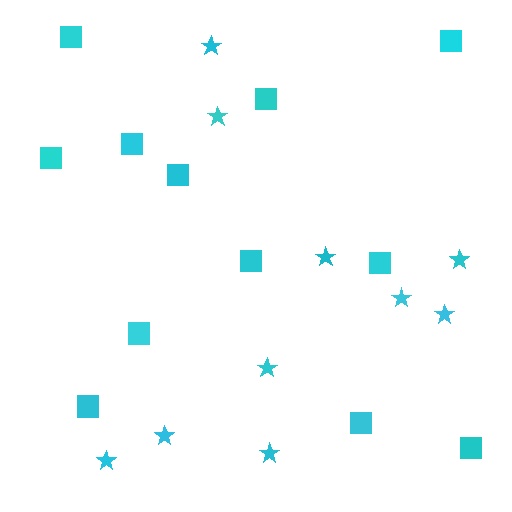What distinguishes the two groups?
There are 2 groups: one group of stars (10) and one group of squares (12).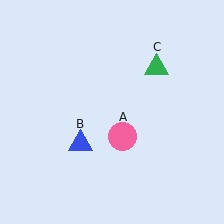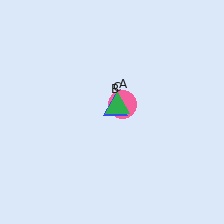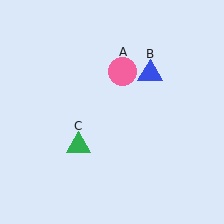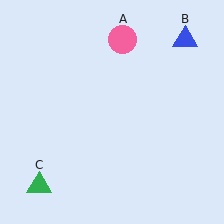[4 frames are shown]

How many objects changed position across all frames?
3 objects changed position: pink circle (object A), blue triangle (object B), green triangle (object C).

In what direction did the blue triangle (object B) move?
The blue triangle (object B) moved up and to the right.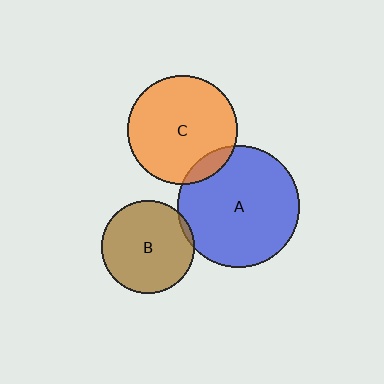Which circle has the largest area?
Circle A (blue).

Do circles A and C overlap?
Yes.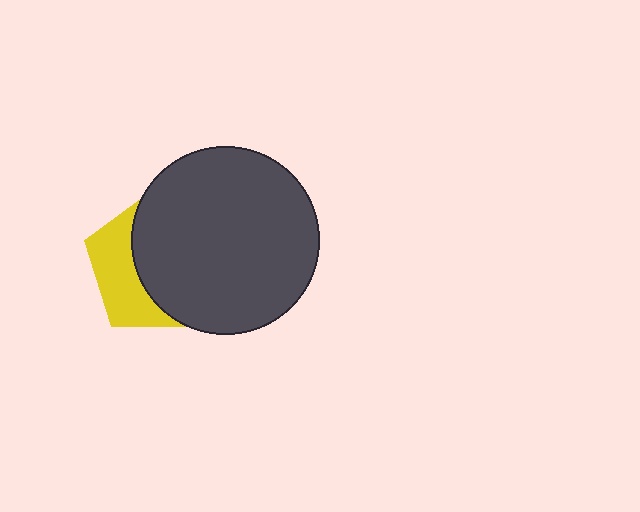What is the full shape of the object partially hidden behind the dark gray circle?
The partially hidden object is a yellow pentagon.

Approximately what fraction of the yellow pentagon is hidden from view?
Roughly 63% of the yellow pentagon is hidden behind the dark gray circle.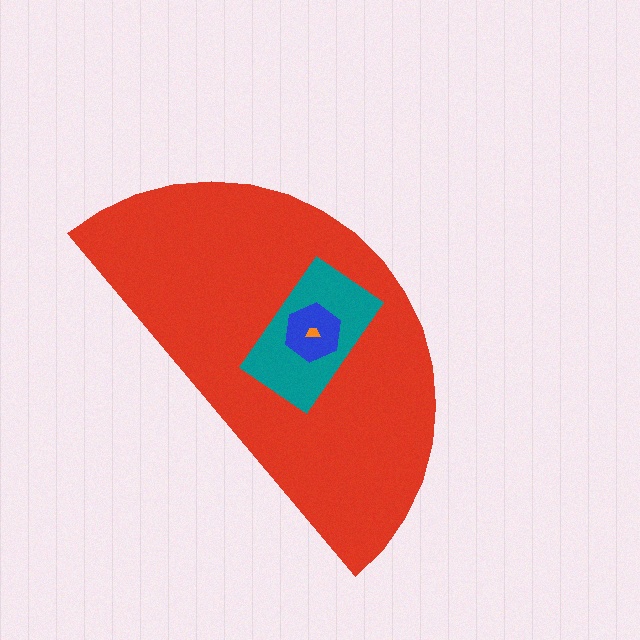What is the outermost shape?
The red semicircle.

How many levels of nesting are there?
4.